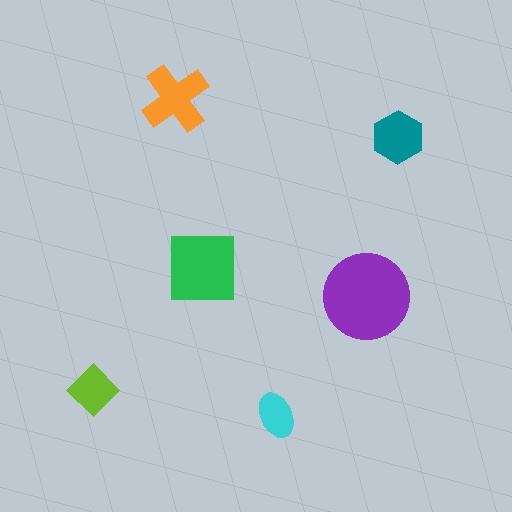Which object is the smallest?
The cyan ellipse.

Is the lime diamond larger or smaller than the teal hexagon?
Smaller.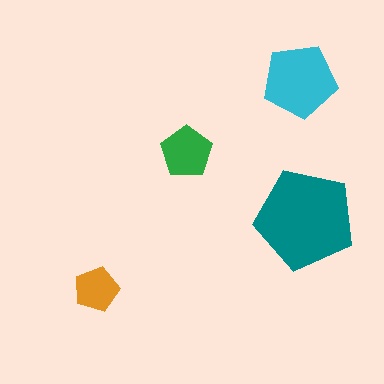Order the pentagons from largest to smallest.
the teal one, the cyan one, the green one, the orange one.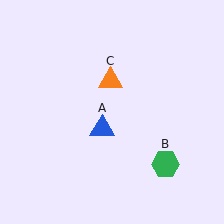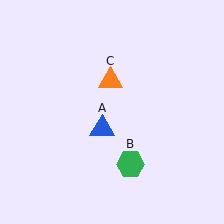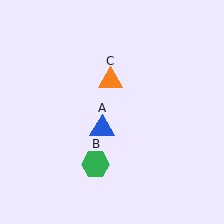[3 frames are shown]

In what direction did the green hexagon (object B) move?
The green hexagon (object B) moved left.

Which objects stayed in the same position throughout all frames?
Blue triangle (object A) and orange triangle (object C) remained stationary.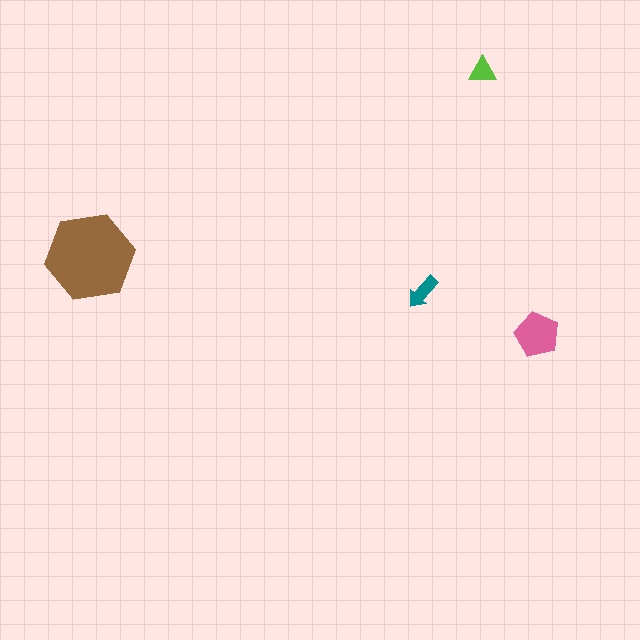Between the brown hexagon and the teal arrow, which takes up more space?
The brown hexagon.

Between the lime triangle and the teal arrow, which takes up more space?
The teal arrow.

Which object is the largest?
The brown hexagon.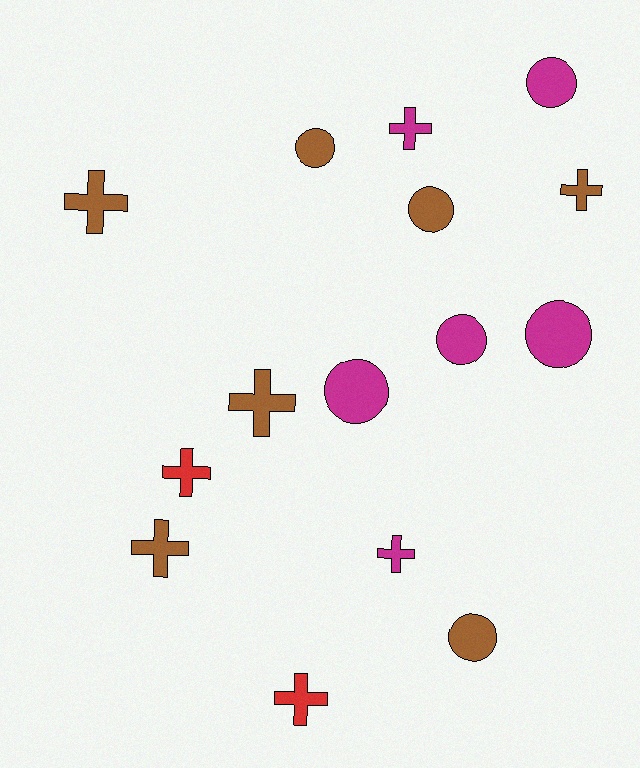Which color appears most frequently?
Brown, with 7 objects.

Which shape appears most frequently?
Cross, with 8 objects.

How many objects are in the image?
There are 15 objects.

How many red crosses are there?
There are 2 red crosses.